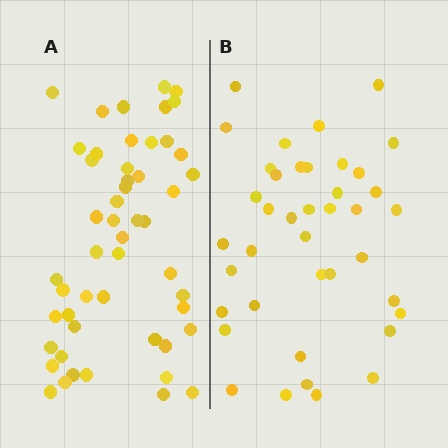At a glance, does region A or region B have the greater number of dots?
Region A (the left region) has more dots.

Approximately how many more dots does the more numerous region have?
Region A has roughly 12 or so more dots than region B.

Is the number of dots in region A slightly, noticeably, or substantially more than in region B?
Region A has noticeably more, but not dramatically so. The ratio is roughly 1.3 to 1.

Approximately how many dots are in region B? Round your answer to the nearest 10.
About 40 dots.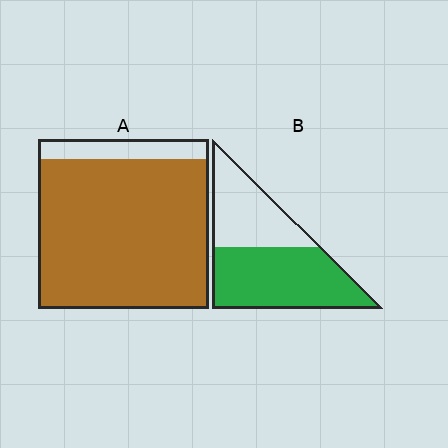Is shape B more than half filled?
Yes.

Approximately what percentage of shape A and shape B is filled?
A is approximately 90% and B is approximately 60%.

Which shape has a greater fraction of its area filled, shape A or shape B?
Shape A.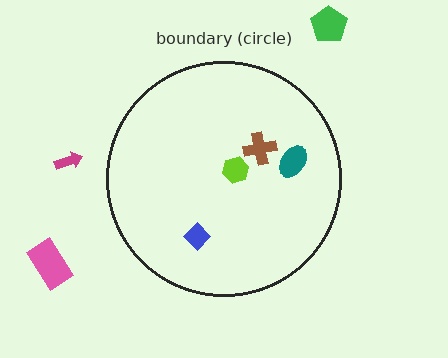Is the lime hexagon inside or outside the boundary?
Inside.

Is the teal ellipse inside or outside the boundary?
Inside.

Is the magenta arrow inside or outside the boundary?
Outside.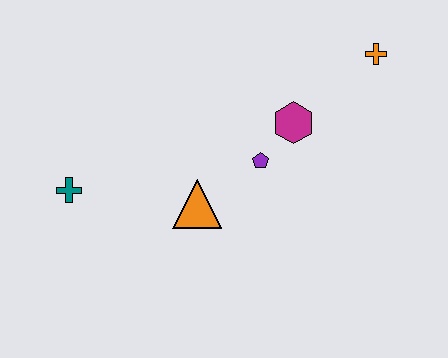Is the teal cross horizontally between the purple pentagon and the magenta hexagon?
No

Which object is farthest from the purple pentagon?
The teal cross is farthest from the purple pentagon.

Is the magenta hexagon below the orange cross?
Yes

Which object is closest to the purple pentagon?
The magenta hexagon is closest to the purple pentagon.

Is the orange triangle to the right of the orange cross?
No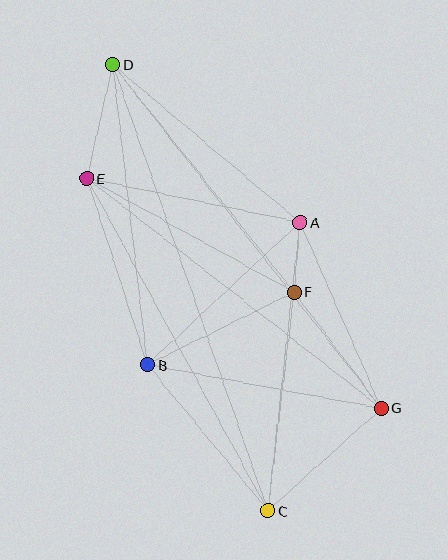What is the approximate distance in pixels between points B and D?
The distance between B and D is approximately 302 pixels.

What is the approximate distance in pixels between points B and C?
The distance between B and C is approximately 189 pixels.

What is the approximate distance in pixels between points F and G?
The distance between F and G is approximately 145 pixels.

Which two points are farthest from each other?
Points C and D are farthest from each other.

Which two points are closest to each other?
Points A and F are closest to each other.